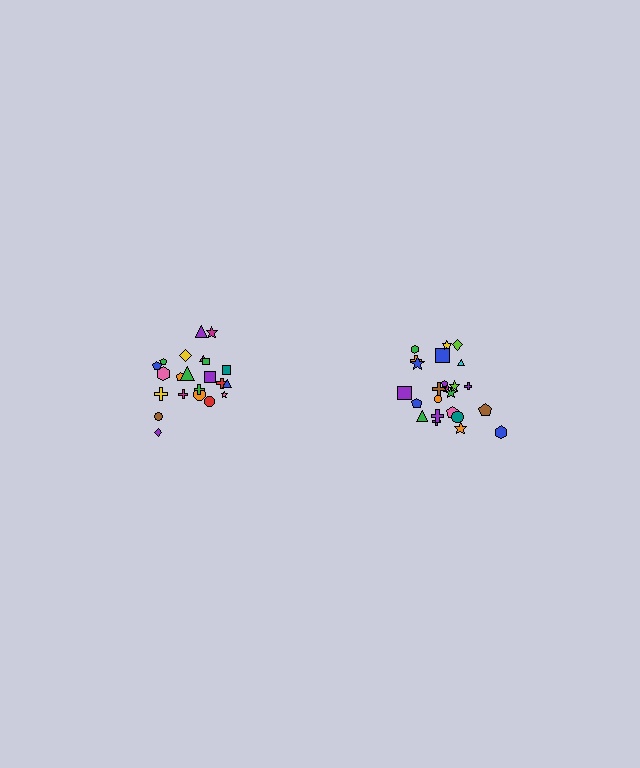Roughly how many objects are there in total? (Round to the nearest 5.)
Roughly 45 objects in total.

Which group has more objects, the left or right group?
The right group.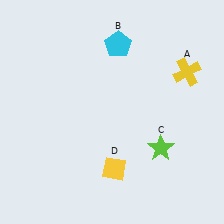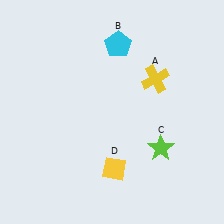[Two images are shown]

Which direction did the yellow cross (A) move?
The yellow cross (A) moved left.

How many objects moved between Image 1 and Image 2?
1 object moved between the two images.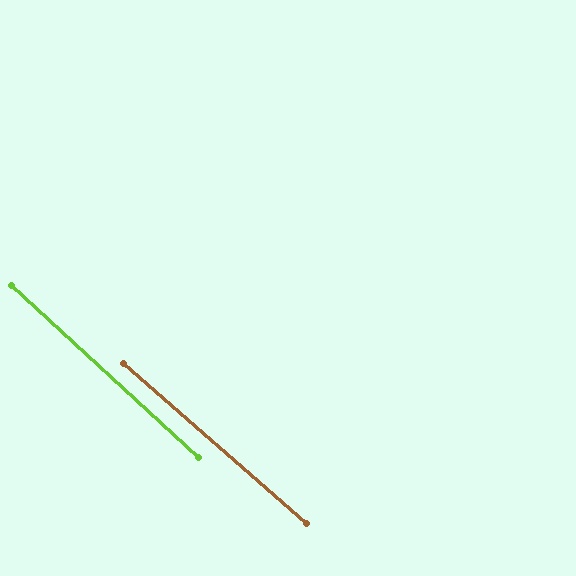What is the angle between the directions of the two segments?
Approximately 1 degree.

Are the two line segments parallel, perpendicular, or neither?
Parallel — their directions differ by only 1.4°.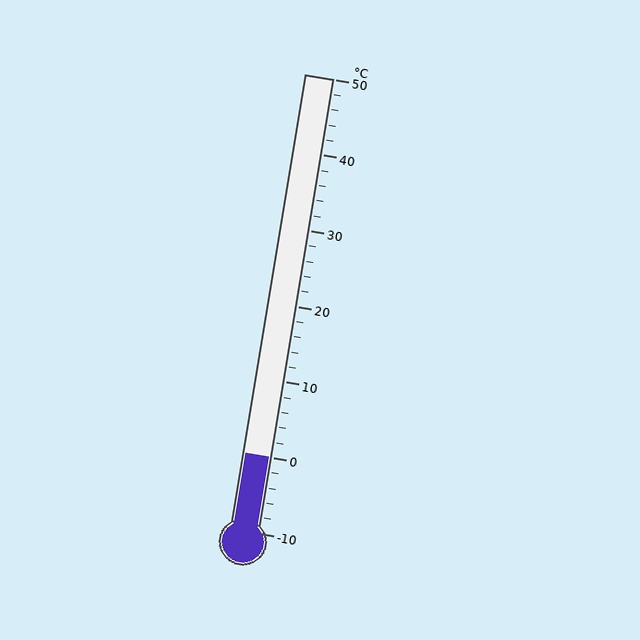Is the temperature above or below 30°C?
The temperature is below 30°C.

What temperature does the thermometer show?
The thermometer shows approximately 0°C.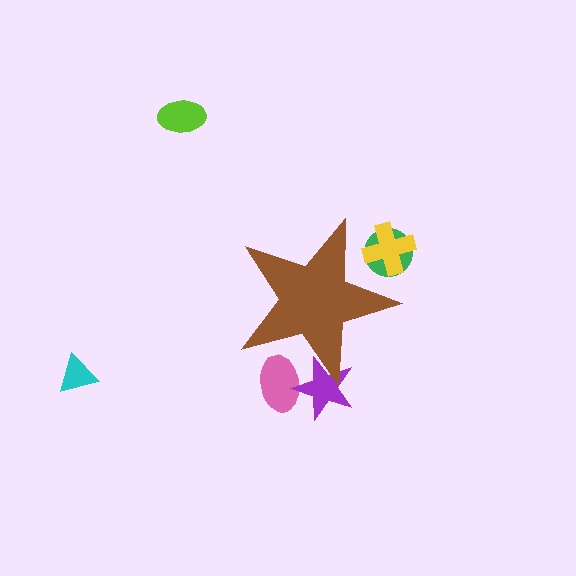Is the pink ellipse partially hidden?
Yes, the pink ellipse is partially hidden behind the brown star.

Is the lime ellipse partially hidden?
No, the lime ellipse is fully visible.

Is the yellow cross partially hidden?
Yes, the yellow cross is partially hidden behind the brown star.